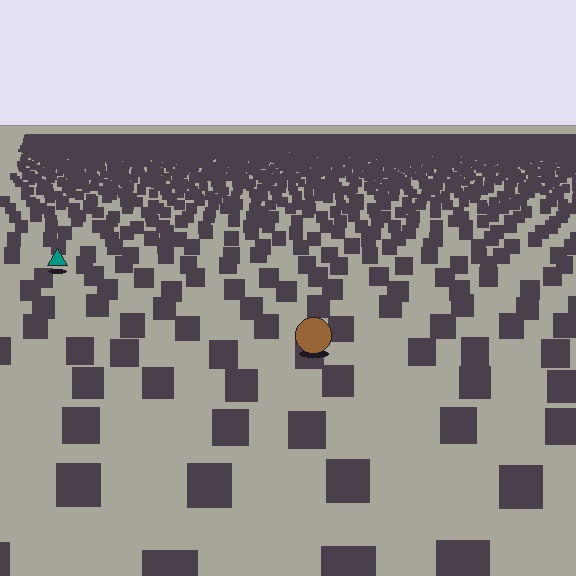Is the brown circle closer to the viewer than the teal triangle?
Yes. The brown circle is closer — you can tell from the texture gradient: the ground texture is coarser near it.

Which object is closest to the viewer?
The brown circle is closest. The texture marks near it are larger and more spread out.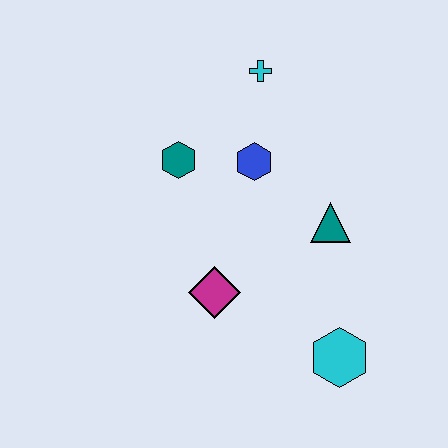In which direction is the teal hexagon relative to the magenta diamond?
The teal hexagon is above the magenta diamond.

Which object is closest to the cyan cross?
The blue hexagon is closest to the cyan cross.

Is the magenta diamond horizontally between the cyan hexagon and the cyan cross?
No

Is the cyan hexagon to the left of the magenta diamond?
No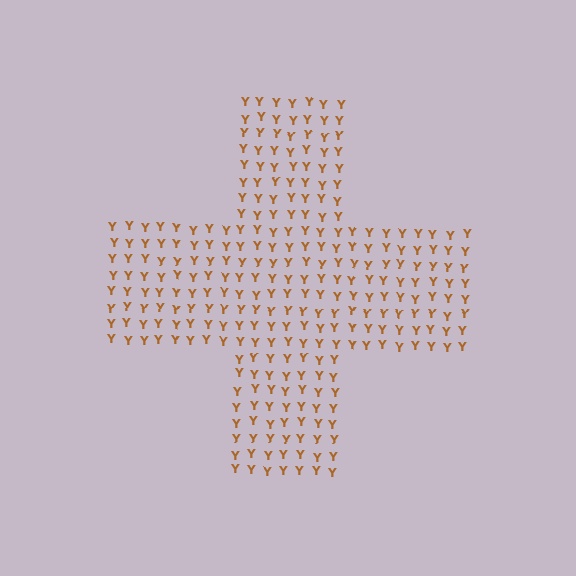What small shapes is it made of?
It is made of small letter Y's.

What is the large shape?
The large shape is a cross.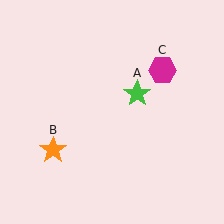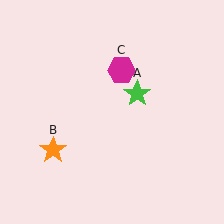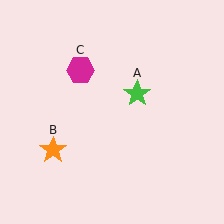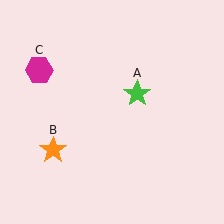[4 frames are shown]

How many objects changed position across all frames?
1 object changed position: magenta hexagon (object C).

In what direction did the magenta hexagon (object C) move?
The magenta hexagon (object C) moved left.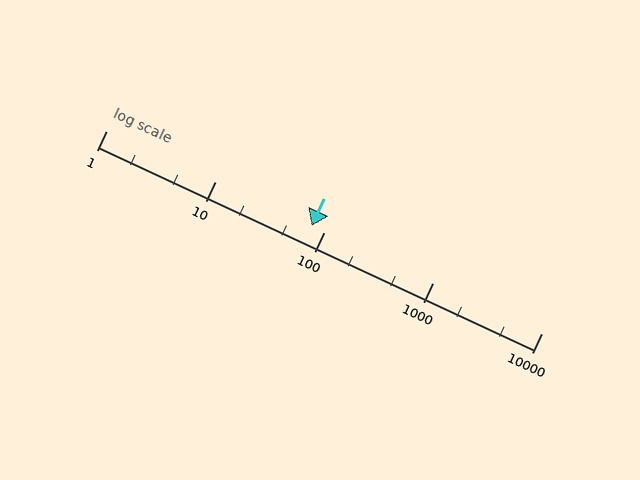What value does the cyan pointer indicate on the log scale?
The pointer indicates approximately 77.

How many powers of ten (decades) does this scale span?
The scale spans 4 decades, from 1 to 10000.